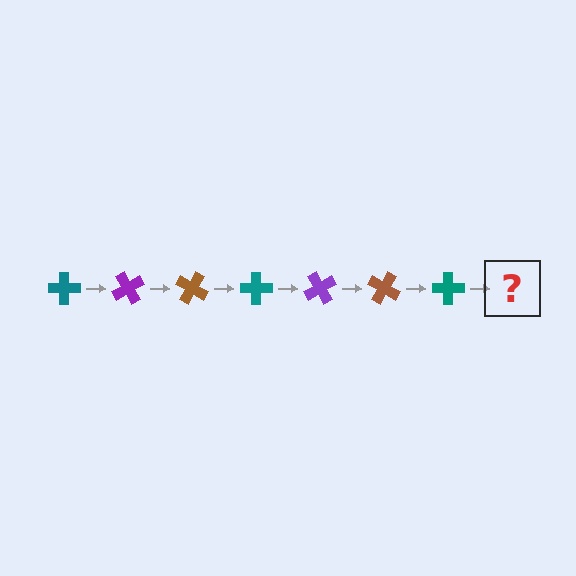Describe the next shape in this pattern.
It should be a purple cross, rotated 420 degrees from the start.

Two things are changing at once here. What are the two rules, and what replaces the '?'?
The two rules are that it rotates 60 degrees each step and the color cycles through teal, purple, and brown. The '?' should be a purple cross, rotated 420 degrees from the start.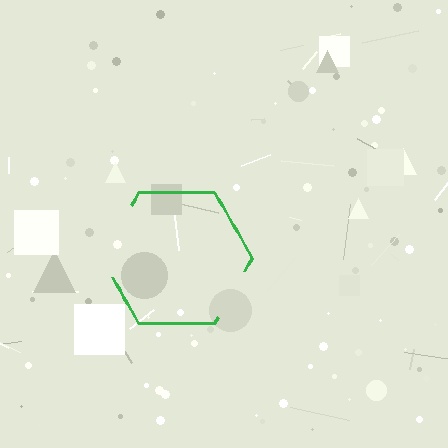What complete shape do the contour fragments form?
The contour fragments form a hexagon.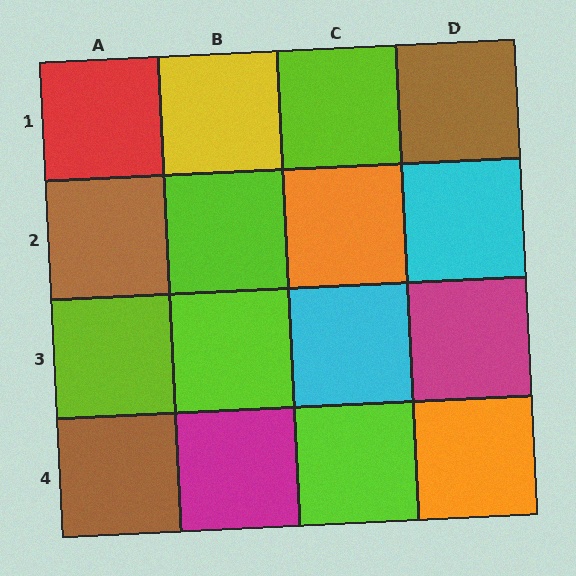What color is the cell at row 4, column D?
Orange.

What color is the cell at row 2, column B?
Lime.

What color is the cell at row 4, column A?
Brown.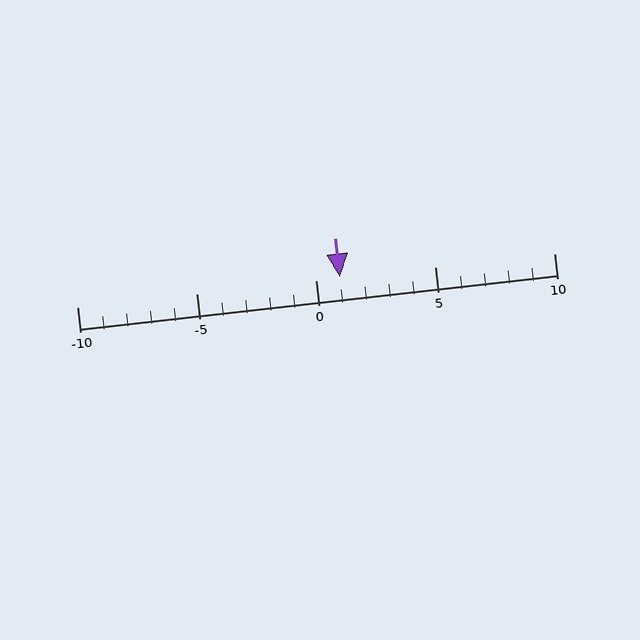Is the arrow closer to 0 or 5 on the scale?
The arrow is closer to 0.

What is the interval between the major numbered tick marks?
The major tick marks are spaced 5 units apart.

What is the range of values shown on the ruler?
The ruler shows values from -10 to 10.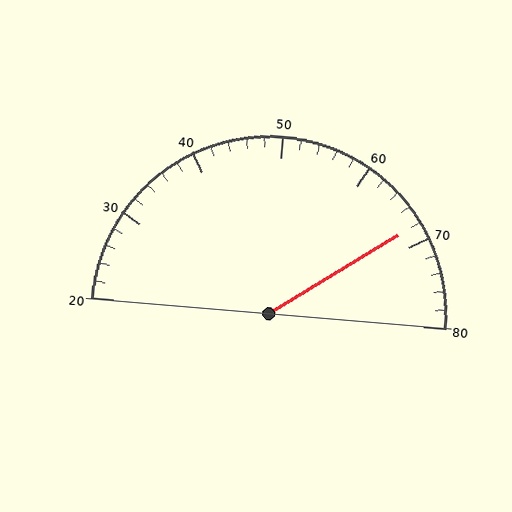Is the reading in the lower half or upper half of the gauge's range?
The reading is in the upper half of the range (20 to 80).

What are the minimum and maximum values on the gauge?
The gauge ranges from 20 to 80.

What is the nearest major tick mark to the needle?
The nearest major tick mark is 70.